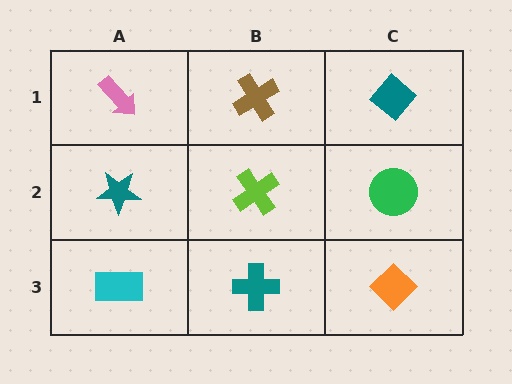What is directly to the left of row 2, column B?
A teal star.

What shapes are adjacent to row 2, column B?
A brown cross (row 1, column B), a teal cross (row 3, column B), a teal star (row 2, column A), a green circle (row 2, column C).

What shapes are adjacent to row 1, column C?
A green circle (row 2, column C), a brown cross (row 1, column B).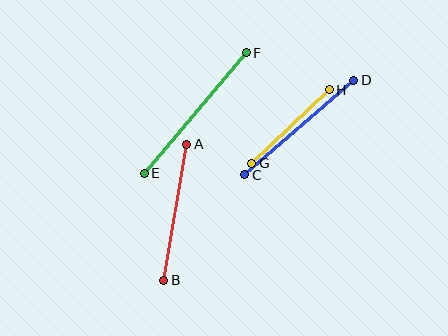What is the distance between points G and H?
The distance is approximately 107 pixels.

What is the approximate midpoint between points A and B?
The midpoint is at approximately (175, 212) pixels.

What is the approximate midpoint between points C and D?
The midpoint is at approximately (299, 127) pixels.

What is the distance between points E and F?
The distance is approximately 158 pixels.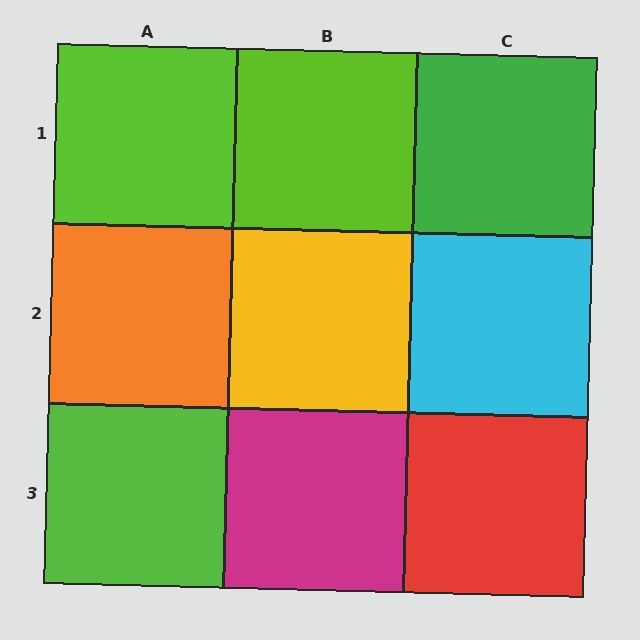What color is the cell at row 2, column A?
Orange.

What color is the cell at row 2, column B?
Yellow.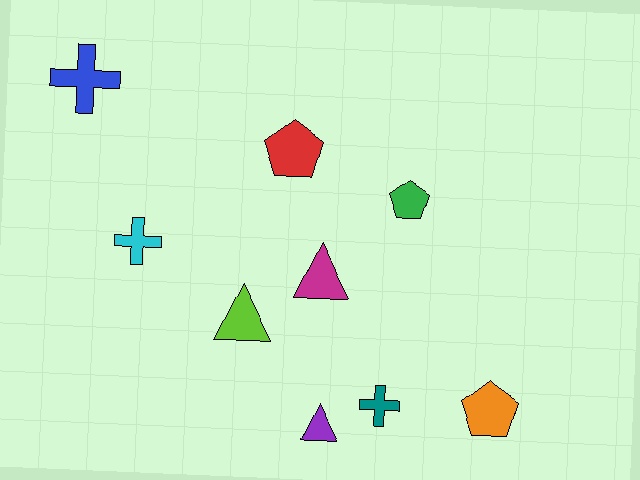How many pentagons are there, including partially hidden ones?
There are 3 pentagons.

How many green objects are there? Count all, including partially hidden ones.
There is 1 green object.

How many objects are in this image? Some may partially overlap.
There are 9 objects.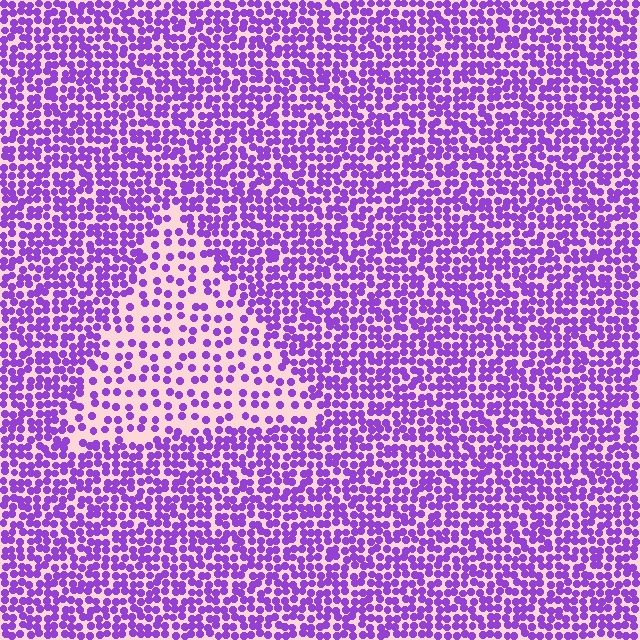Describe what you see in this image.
The image contains small purple elements arranged at two different densities. A triangle-shaped region is visible where the elements are less densely packed than the surrounding area.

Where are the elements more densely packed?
The elements are more densely packed outside the triangle boundary.